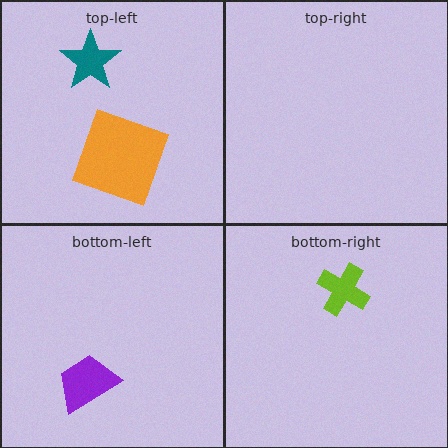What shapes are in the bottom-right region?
The lime cross.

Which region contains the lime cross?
The bottom-right region.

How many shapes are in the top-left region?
2.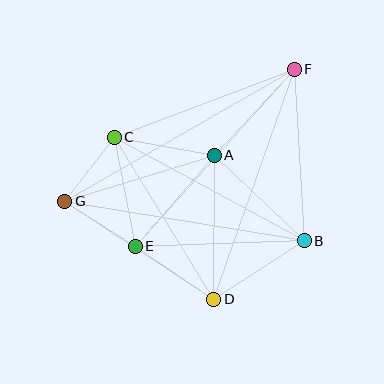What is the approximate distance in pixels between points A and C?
The distance between A and C is approximately 102 pixels.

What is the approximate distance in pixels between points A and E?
The distance between A and E is approximately 121 pixels.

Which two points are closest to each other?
Points C and G are closest to each other.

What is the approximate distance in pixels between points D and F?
The distance between D and F is approximately 244 pixels.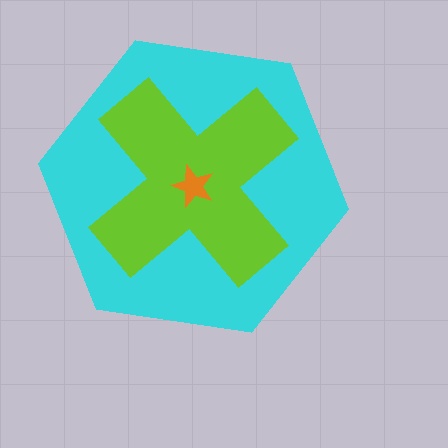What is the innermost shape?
The orange star.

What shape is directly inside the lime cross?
The orange star.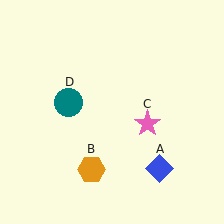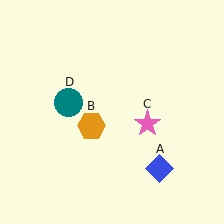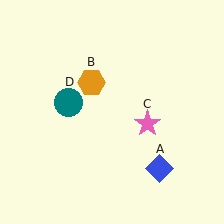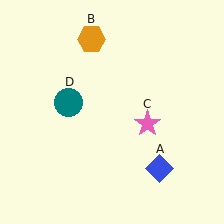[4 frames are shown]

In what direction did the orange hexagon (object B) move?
The orange hexagon (object B) moved up.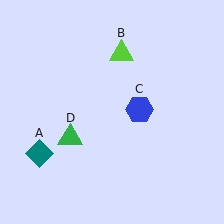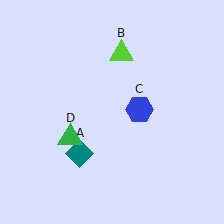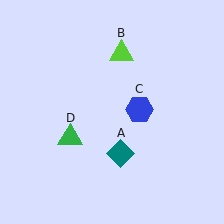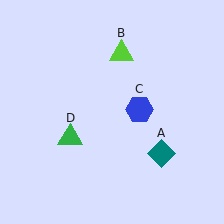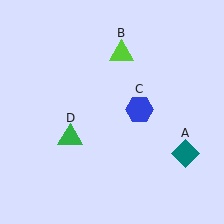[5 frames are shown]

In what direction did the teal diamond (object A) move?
The teal diamond (object A) moved right.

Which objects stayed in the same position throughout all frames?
Lime triangle (object B) and blue hexagon (object C) and green triangle (object D) remained stationary.